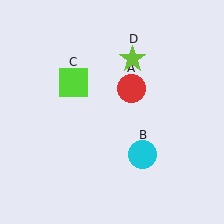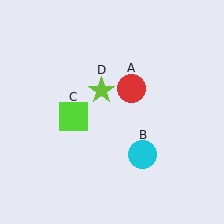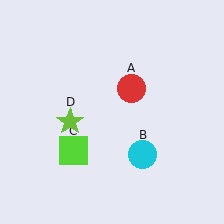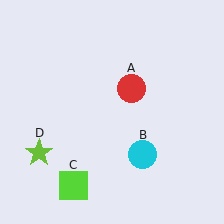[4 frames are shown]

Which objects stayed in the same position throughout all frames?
Red circle (object A) and cyan circle (object B) remained stationary.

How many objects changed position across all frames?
2 objects changed position: lime square (object C), lime star (object D).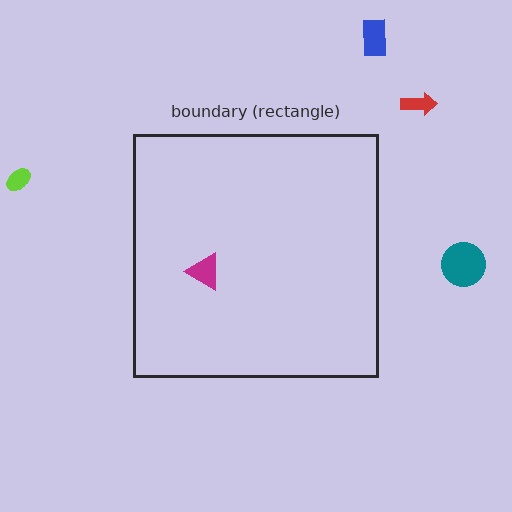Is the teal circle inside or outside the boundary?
Outside.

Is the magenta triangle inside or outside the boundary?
Inside.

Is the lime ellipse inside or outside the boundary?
Outside.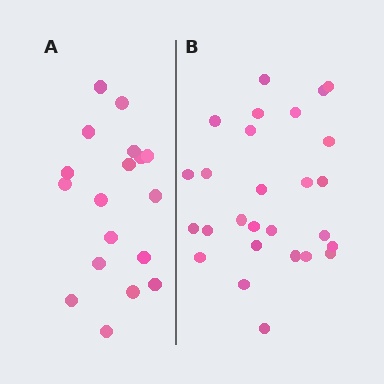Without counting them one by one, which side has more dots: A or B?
Region B (the right region) has more dots.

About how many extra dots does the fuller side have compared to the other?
Region B has roughly 8 or so more dots than region A.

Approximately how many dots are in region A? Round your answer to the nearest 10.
About 20 dots. (The exact count is 18, which rounds to 20.)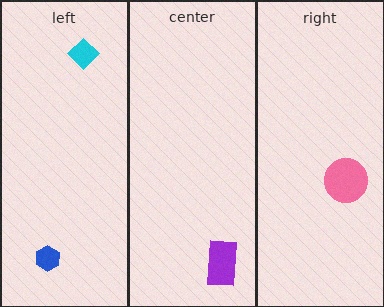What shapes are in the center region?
The purple rectangle.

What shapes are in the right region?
The pink circle.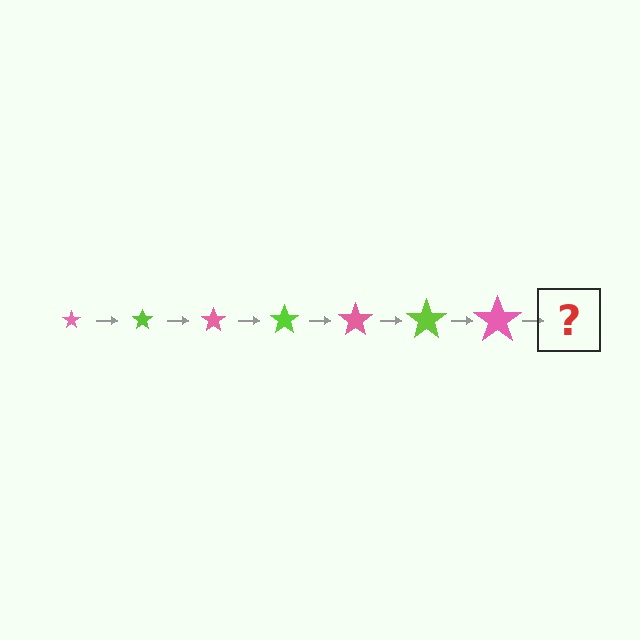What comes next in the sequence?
The next element should be a lime star, larger than the previous one.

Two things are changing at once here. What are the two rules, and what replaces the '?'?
The two rules are that the star grows larger each step and the color cycles through pink and lime. The '?' should be a lime star, larger than the previous one.